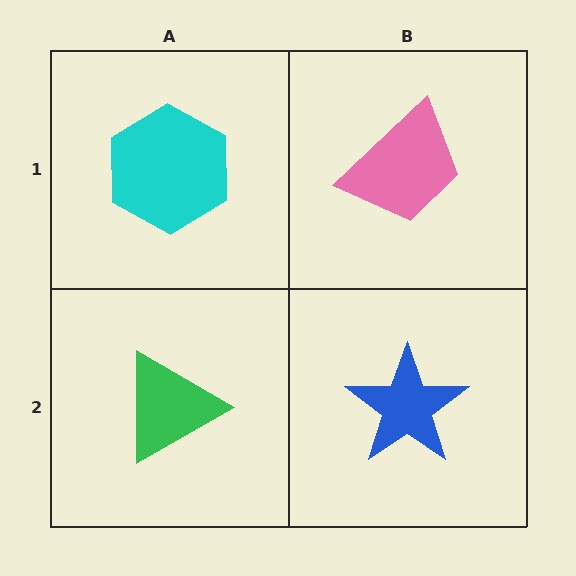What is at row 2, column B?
A blue star.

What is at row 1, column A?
A cyan hexagon.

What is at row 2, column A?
A green triangle.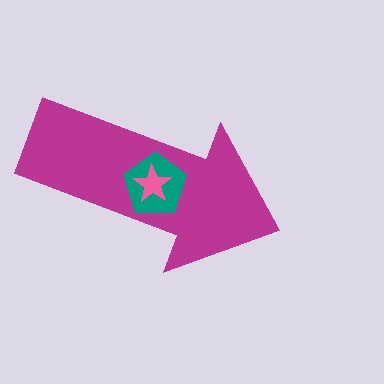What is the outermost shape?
The magenta arrow.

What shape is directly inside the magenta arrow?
The teal pentagon.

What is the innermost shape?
The pink star.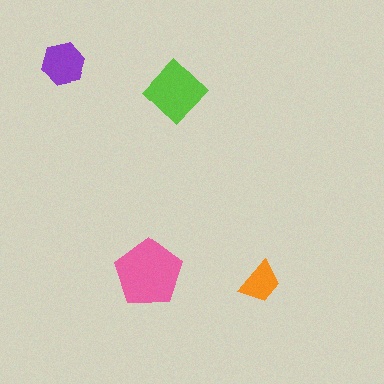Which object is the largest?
The pink pentagon.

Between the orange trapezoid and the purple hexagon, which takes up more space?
The purple hexagon.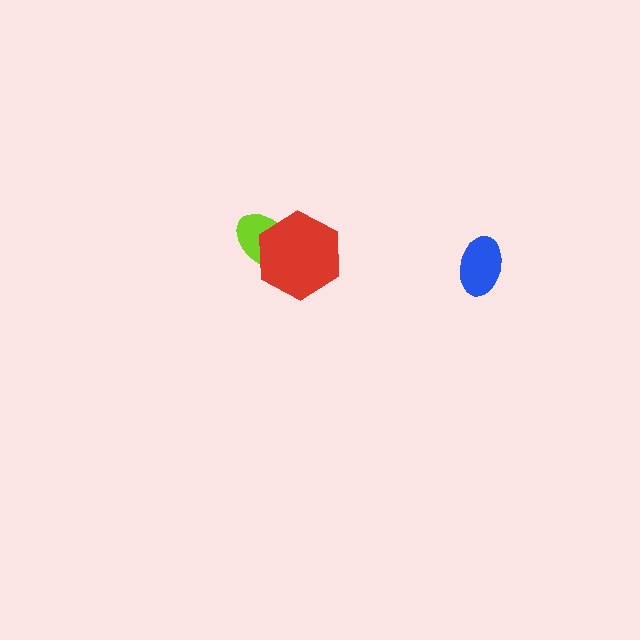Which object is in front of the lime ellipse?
The red hexagon is in front of the lime ellipse.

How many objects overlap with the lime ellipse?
1 object overlaps with the lime ellipse.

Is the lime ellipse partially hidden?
Yes, it is partially covered by another shape.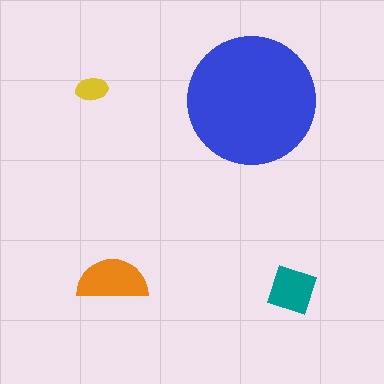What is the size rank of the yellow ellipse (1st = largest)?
4th.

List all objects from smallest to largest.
The yellow ellipse, the teal square, the orange semicircle, the blue circle.